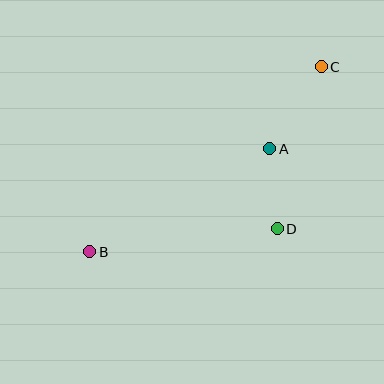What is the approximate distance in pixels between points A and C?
The distance between A and C is approximately 97 pixels.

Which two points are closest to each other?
Points A and D are closest to each other.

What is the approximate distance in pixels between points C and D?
The distance between C and D is approximately 168 pixels.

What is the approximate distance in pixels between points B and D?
The distance between B and D is approximately 189 pixels.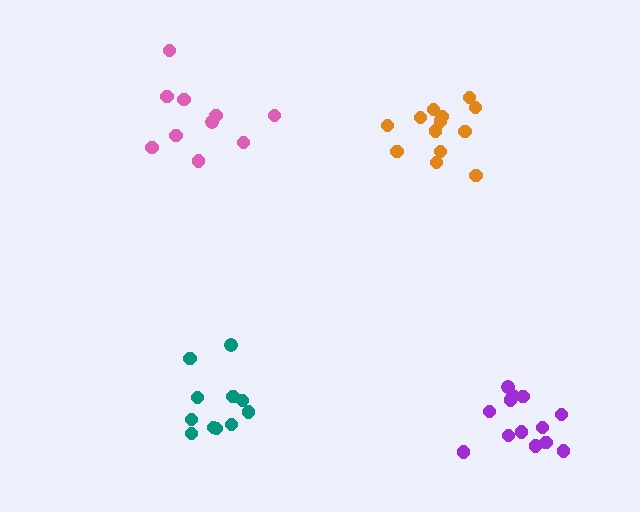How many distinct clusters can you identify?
There are 4 distinct clusters.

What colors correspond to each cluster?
The clusters are colored: purple, orange, pink, teal.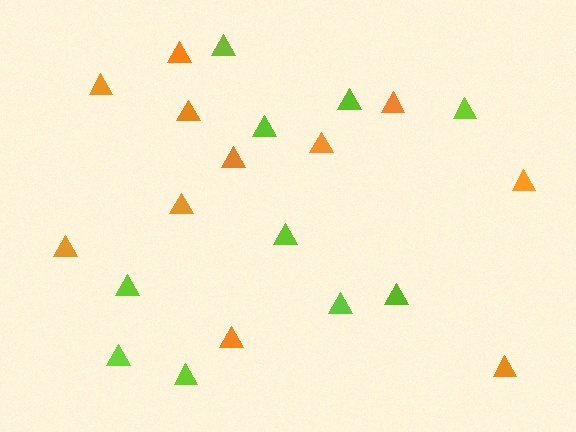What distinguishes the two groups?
There are 2 groups: one group of orange triangles (11) and one group of lime triangles (10).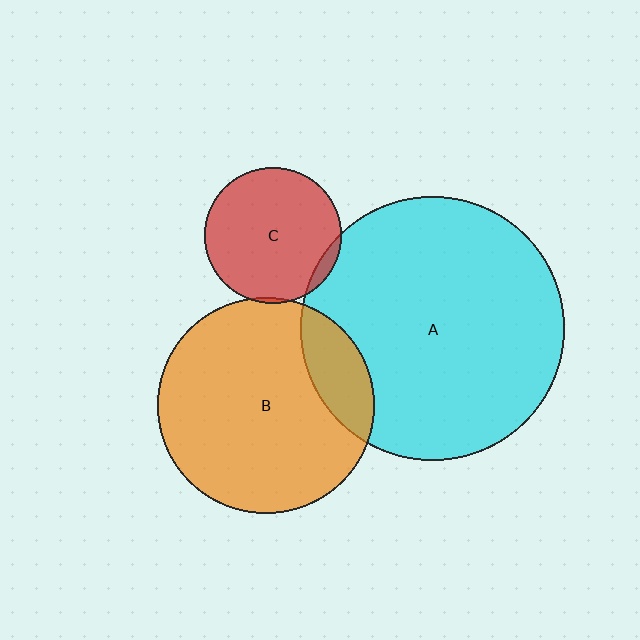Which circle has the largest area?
Circle A (cyan).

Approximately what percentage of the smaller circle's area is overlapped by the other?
Approximately 5%.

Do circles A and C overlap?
Yes.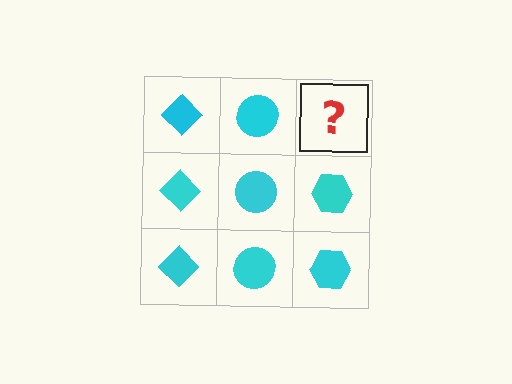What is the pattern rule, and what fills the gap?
The rule is that each column has a consistent shape. The gap should be filled with a cyan hexagon.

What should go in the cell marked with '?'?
The missing cell should contain a cyan hexagon.